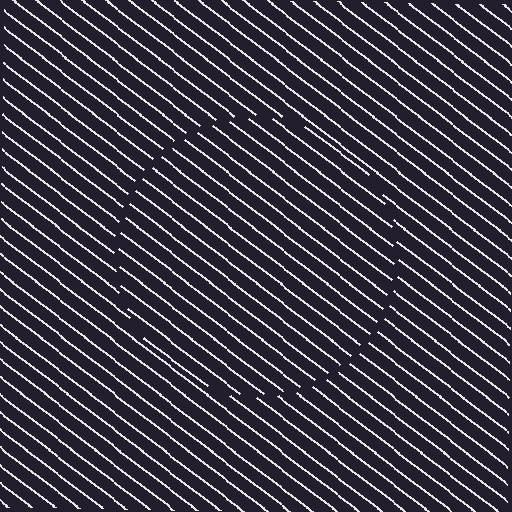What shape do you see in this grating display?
An illusory circle. The interior of the shape contains the same grating, shifted by half a period — the contour is defined by the phase discontinuity where line-ends from the inner and outer gratings abut.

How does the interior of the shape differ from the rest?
The interior of the shape contains the same grating, shifted by half a period — the contour is defined by the phase discontinuity where line-ends from the inner and outer gratings abut.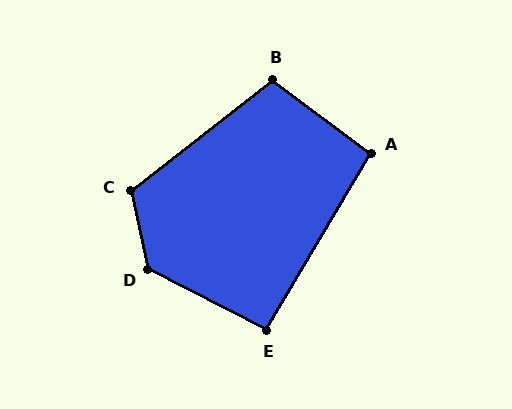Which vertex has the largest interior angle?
D, at approximately 129 degrees.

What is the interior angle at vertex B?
Approximately 105 degrees (obtuse).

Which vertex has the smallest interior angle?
E, at approximately 94 degrees.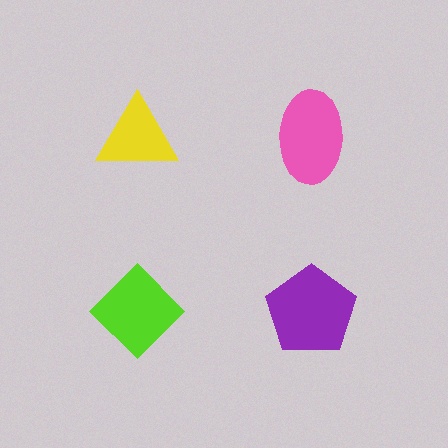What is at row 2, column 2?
A purple pentagon.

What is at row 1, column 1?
A yellow triangle.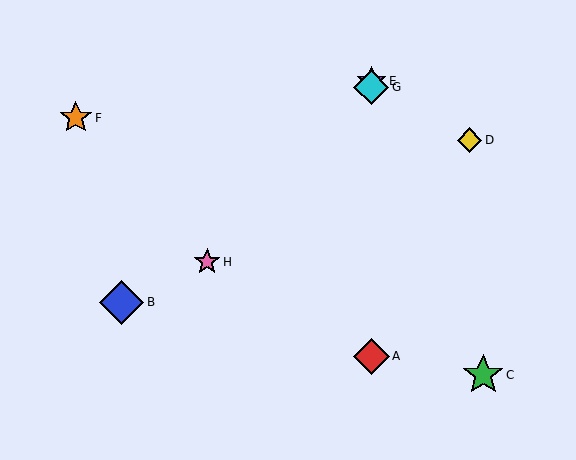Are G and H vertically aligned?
No, G is at x≈371 and H is at x≈207.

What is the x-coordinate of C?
Object C is at x≈483.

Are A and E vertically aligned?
Yes, both are at x≈371.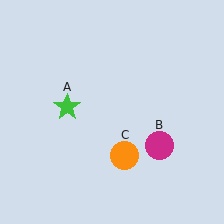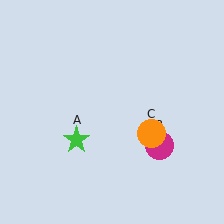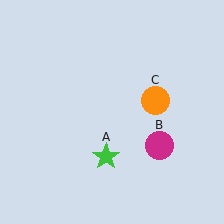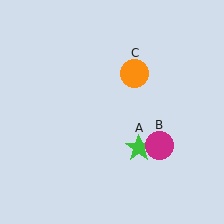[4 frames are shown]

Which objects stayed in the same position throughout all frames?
Magenta circle (object B) remained stationary.